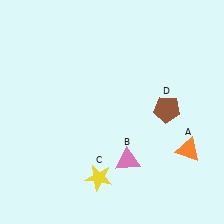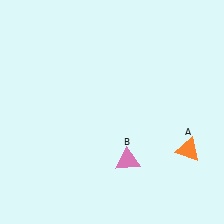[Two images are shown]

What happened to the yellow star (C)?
The yellow star (C) was removed in Image 2. It was in the bottom-left area of Image 1.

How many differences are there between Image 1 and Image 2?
There are 2 differences between the two images.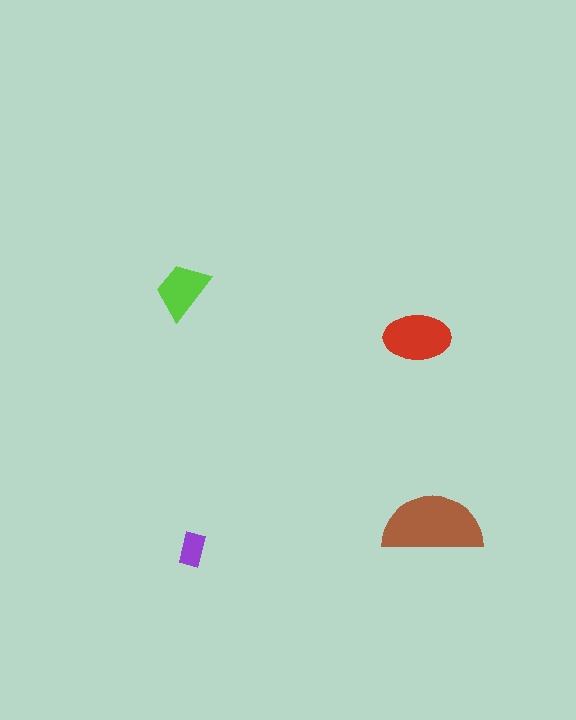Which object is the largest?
The brown semicircle.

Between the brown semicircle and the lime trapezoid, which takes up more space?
The brown semicircle.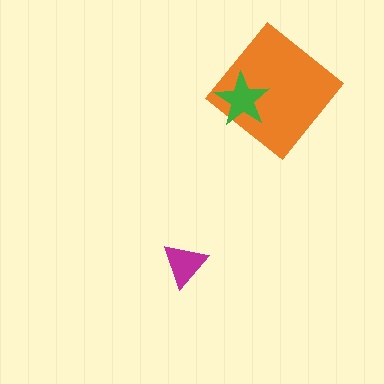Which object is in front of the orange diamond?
The green star is in front of the orange diamond.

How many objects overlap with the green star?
1 object overlaps with the green star.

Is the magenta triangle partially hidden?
No, no other shape covers it.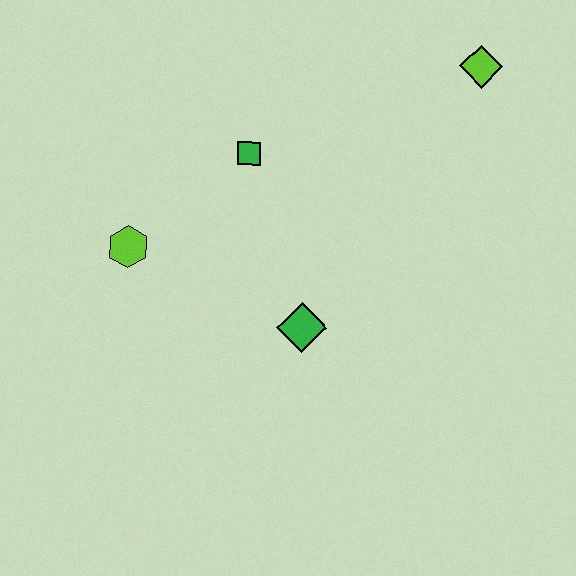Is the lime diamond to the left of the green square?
No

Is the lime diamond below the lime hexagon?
No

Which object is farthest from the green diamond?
The lime diamond is farthest from the green diamond.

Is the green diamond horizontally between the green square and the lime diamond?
Yes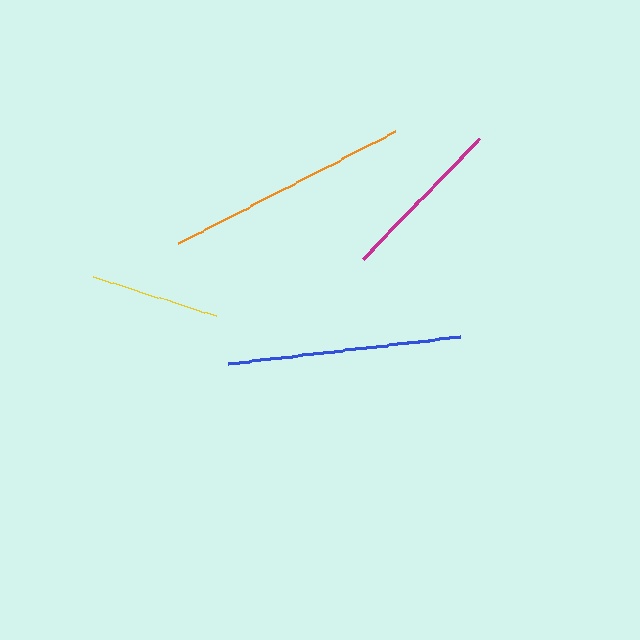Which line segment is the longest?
The orange line is the longest at approximately 244 pixels.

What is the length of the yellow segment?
The yellow segment is approximately 129 pixels long.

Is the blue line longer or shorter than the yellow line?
The blue line is longer than the yellow line.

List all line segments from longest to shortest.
From longest to shortest: orange, blue, magenta, yellow.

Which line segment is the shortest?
The yellow line is the shortest at approximately 129 pixels.